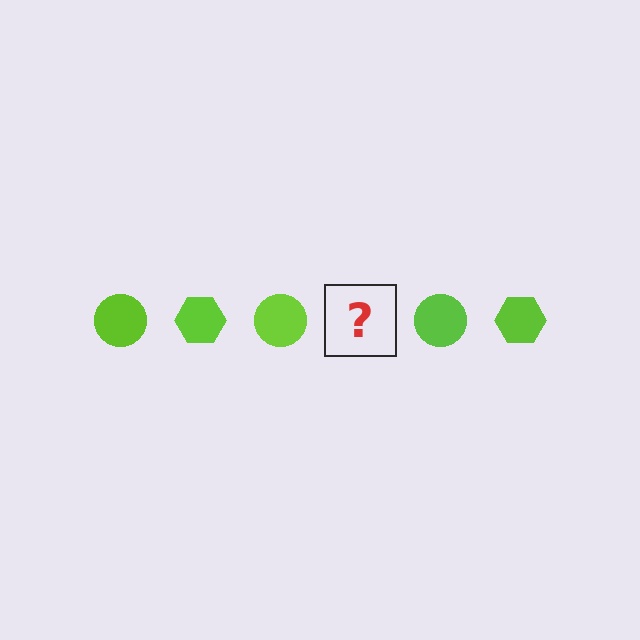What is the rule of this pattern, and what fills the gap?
The rule is that the pattern cycles through circle, hexagon shapes in lime. The gap should be filled with a lime hexagon.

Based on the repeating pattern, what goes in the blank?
The blank should be a lime hexagon.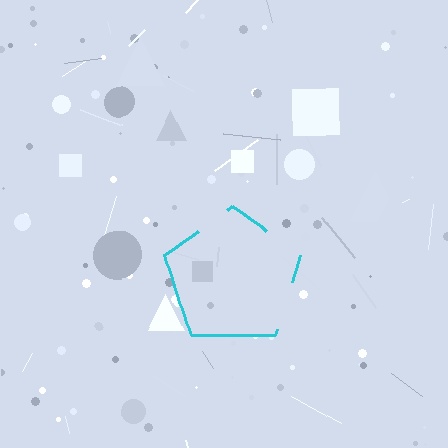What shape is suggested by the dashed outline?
The dashed outline suggests a pentagon.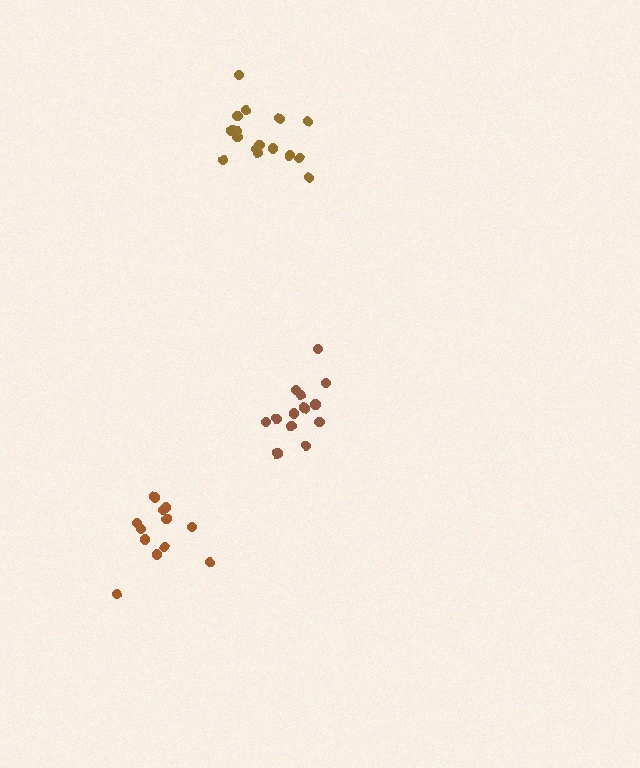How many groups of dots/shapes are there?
There are 3 groups.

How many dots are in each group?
Group 1: 16 dots, Group 2: 13 dots, Group 3: 12 dots (41 total).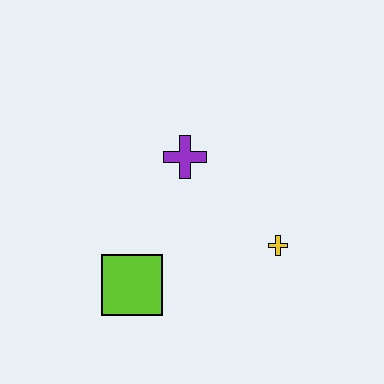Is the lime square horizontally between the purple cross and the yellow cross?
No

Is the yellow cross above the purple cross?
No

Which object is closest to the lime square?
The purple cross is closest to the lime square.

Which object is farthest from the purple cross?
The lime square is farthest from the purple cross.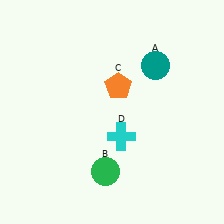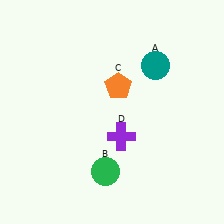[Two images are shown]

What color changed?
The cross (D) changed from cyan in Image 1 to purple in Image 2.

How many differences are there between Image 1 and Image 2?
There is 1 difference between the two images.